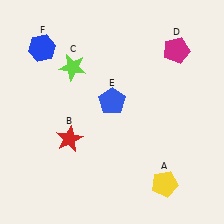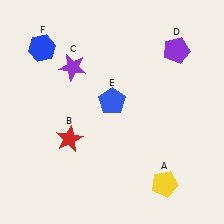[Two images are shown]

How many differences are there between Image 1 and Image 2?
There are 2 differences between the two images.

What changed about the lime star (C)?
In Image 1, C is lime. In Image 2, it changed to purple.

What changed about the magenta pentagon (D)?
In Image 1, D is magenta. In Image 2, it changed to purple.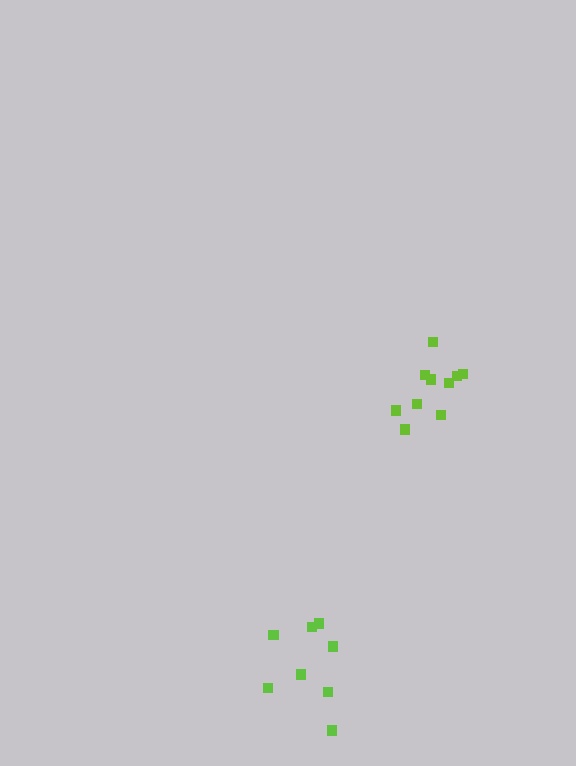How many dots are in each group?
Group 1: 10 dots, Group 2: 8 dots (18 total).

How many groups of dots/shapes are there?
There are 2 groups.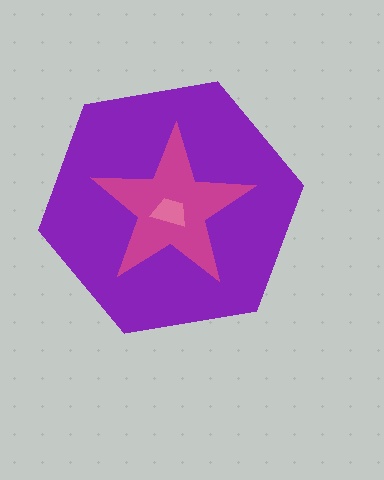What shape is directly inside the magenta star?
The pink trapezoid.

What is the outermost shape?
The purple hexagon.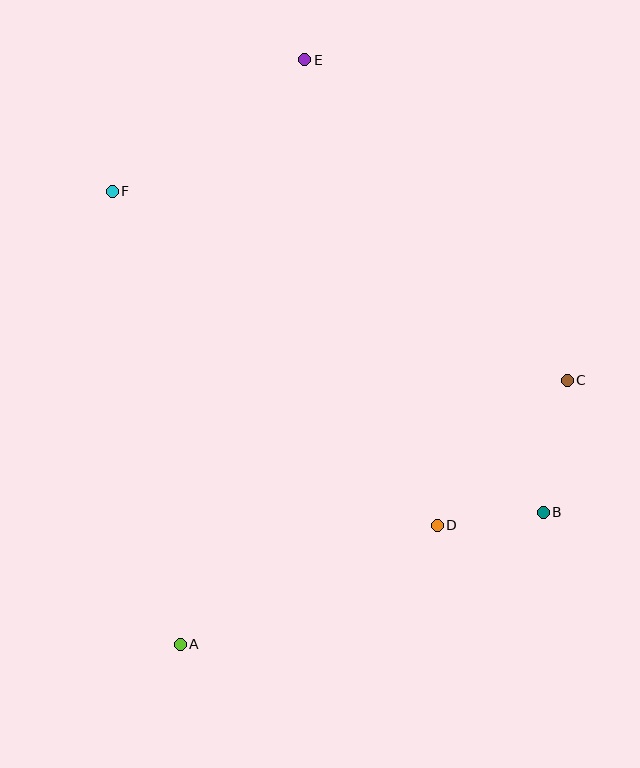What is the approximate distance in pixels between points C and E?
The distance between C and E is approximately 415 pixels.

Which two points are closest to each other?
Points B and D are closest to each other.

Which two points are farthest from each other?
Points A and E are farthest from each other.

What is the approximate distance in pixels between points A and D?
The distance between A and D is approximately 283 pixels.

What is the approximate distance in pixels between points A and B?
The distance between A and B is approximately 386 pixels.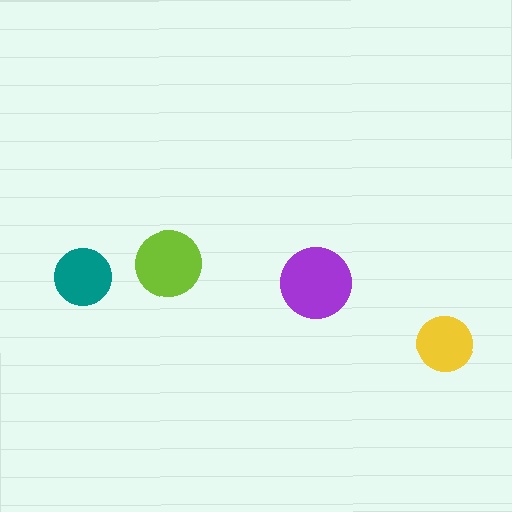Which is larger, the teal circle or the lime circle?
The lime one.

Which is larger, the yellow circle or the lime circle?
The lime one.